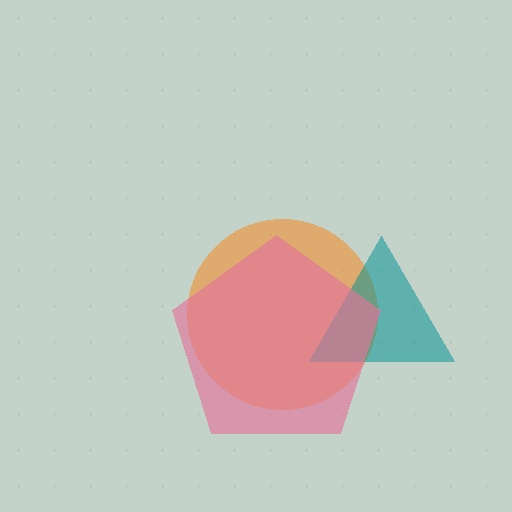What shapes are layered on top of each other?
The layered shapes are: an orange circle, a teal triangle, a pink pentagon.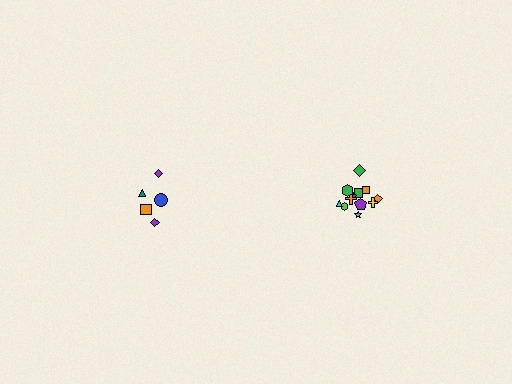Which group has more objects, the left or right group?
The right group.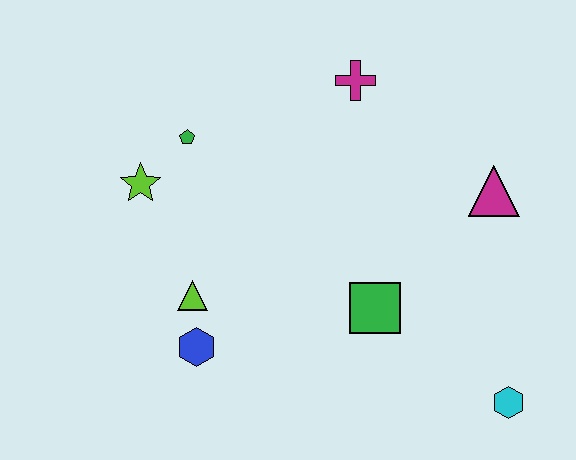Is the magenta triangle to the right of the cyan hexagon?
No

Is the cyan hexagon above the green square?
No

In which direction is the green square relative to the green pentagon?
The green square is to the right of the green pentagon.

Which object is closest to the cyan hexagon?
The green square is closest to the cyan hexagon.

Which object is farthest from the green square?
The lime star is farthest from the green square.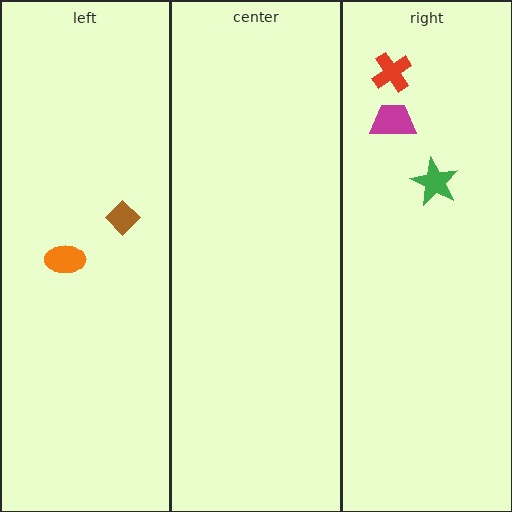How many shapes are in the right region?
3.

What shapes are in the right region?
The magenta trapezoid, the green star, the red cross.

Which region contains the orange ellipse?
The left region.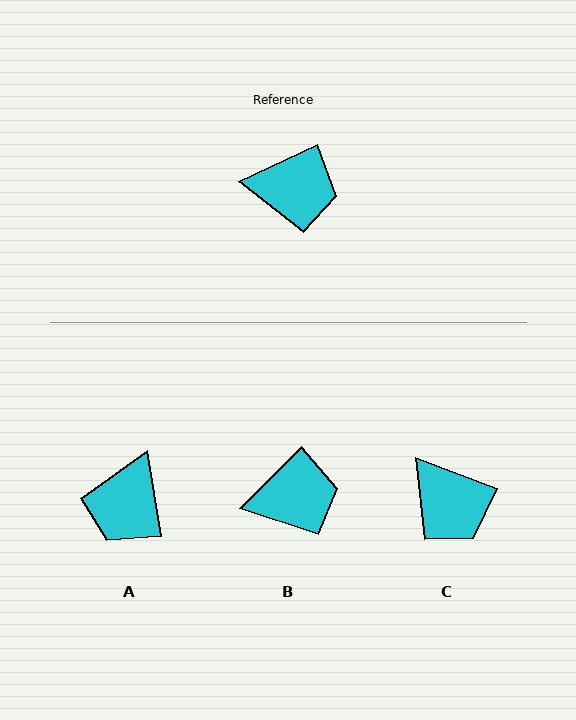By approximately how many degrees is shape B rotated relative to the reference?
Approximately 20 degrees counter-clockwise.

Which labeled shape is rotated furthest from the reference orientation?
A, about 106 degrees away.